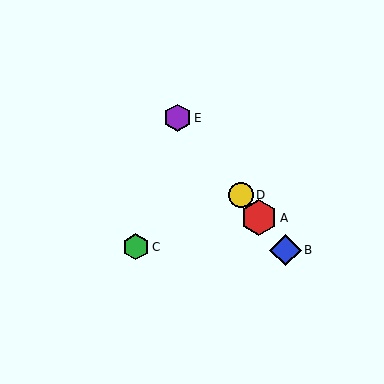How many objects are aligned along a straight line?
4 objects (A, B, D, E) are aligned along a straight line.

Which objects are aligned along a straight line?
Objects A, B, D, E are aligned along a straight line.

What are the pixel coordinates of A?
Object A is at (259, 218).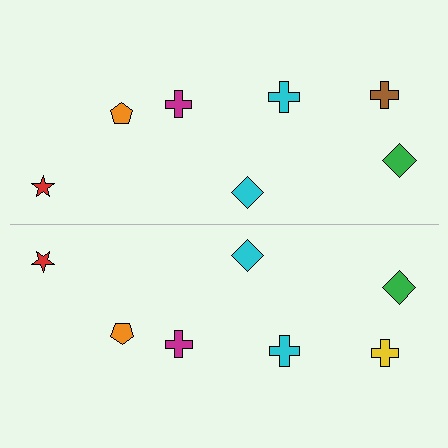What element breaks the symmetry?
The yellow cross on the bottom side breaks the symmetry — its mirror counterpart is brown.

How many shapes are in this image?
There are 14 shapes in this image.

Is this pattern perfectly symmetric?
No, the pattern is not perfectly symmetric. The yellow cross on the bottom side breaks the symmetry — its mirror counterpart is brown.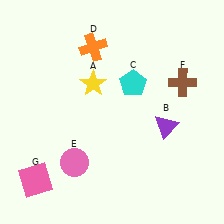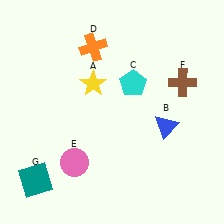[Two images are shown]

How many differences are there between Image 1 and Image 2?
There are 2 differences between the two images.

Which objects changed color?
B changed from purple to blue. G changed from pink to teal.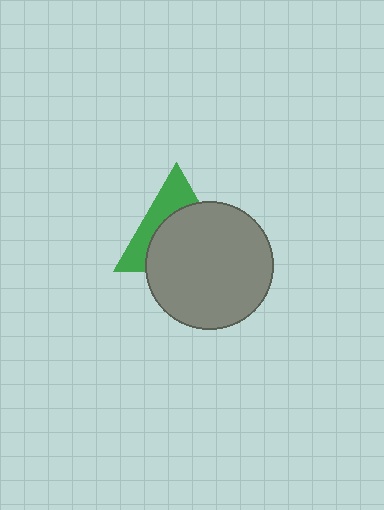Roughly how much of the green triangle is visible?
A small part of it is visible (roughly 38%).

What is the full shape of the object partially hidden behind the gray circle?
The partially hidden object is a green triangle.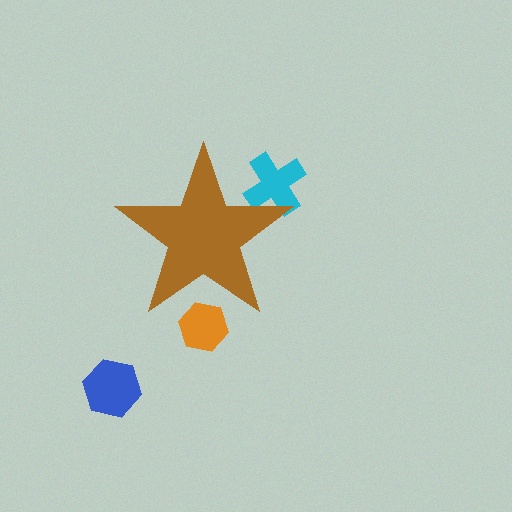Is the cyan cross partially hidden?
Yes, the cyan cross is partially hidden behind the brown star.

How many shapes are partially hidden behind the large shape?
2 shapes are partially hidden.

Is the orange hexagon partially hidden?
Yes, the orange hexagon is partially hidden behind the brown star.